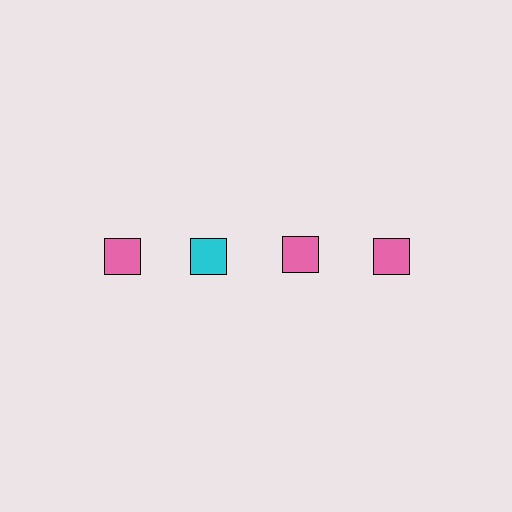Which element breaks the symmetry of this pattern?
The cyan square in the top row, second from left column breaks the symmetry. All other shapes are pink squares.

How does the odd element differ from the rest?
It has a different color: cyan instead of pink.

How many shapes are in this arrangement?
There are 4 shapes arranged in a grid pattern.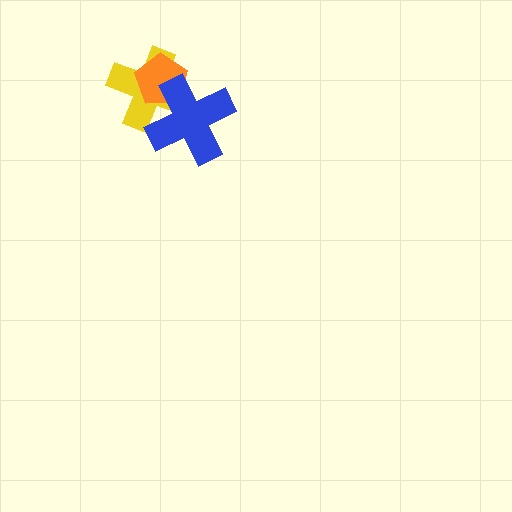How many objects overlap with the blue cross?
2 objects overlap with the blue cross.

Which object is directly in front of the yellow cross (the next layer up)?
The orange pentagon is directly in front of the yellow cross.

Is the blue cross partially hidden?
No, no other shape covers it.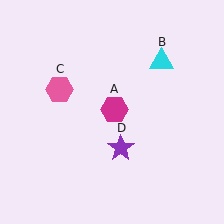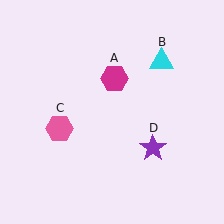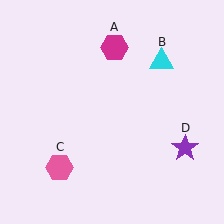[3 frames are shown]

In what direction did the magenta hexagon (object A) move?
The magenta hexagon (object A) moved up.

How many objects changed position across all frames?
3 objects changed position: magenta hexagon (object A), pink hexagon (object C), purple star (object D).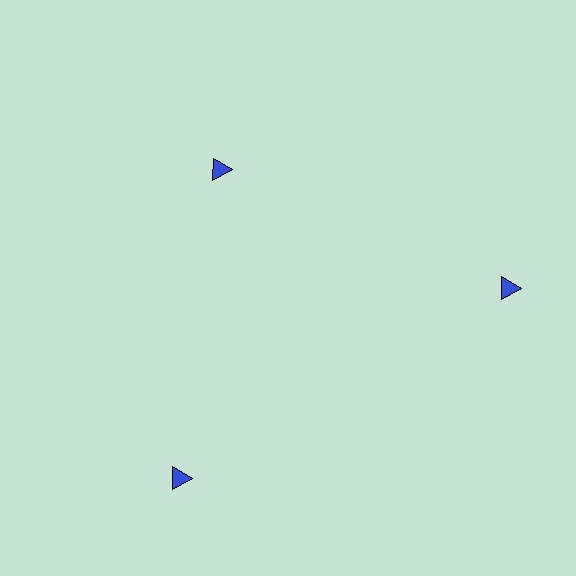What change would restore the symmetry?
The symmetry would be restored by moving it outward, back onto the ring so that all 3 triangles sit at equal angles and equal distance from the center.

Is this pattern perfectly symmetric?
No. The 3 blue triangles are arranged in a ring, but one element near the 11 o'clock position is pulled inward toward the center, breaking the 3-fold rotational symmetry.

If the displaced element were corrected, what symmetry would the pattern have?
It would have 3-fold rotational symmetry — the pattern would map onto itself every 120 degrees.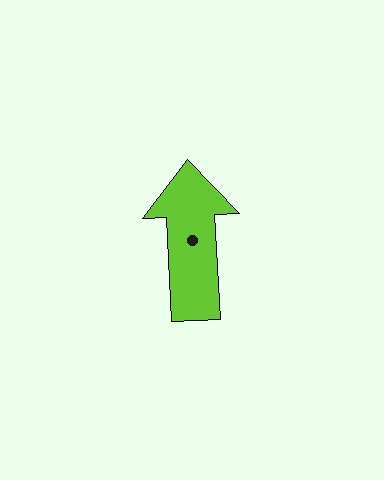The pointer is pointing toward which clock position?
Roughly 12 o'clock.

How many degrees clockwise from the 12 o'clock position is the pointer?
Approximately 357 degrees.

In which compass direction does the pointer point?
North.